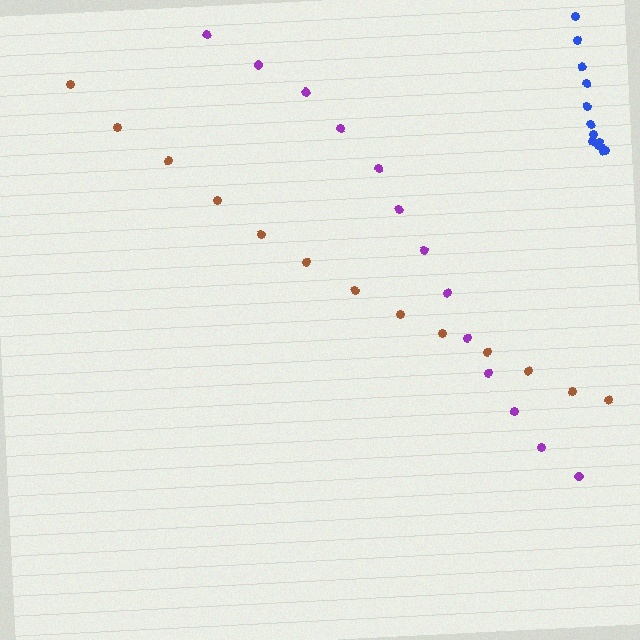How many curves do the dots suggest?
There are 3 distinct paths.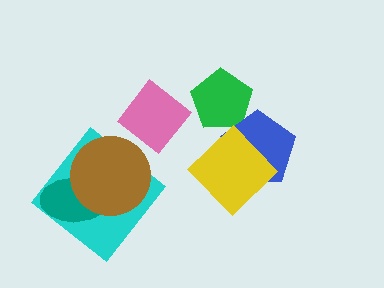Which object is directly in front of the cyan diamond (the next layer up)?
The teal ellipse is directly in front of the cyan diamond.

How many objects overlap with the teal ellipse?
2 objects overlap with the teal ellipse.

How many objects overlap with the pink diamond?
0 objects overlap with the pink diamond.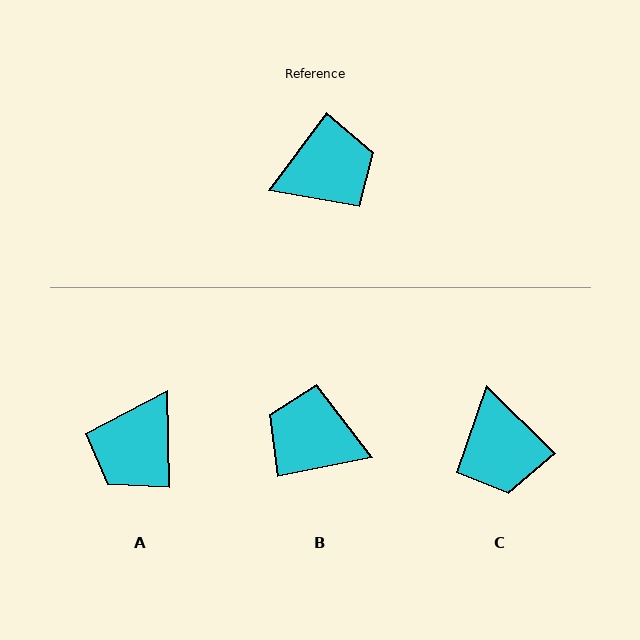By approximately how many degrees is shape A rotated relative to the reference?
Approximately 143 degrees clockwise.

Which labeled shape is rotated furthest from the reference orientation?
A, about 143 degrees away.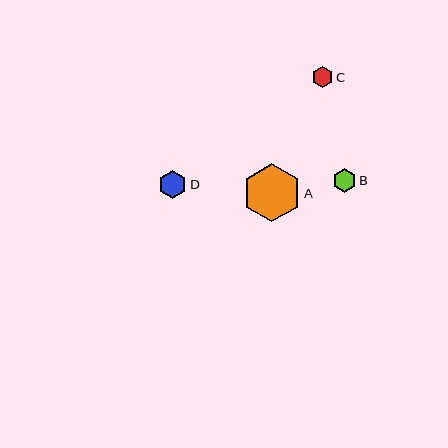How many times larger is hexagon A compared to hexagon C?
Hexagon A is approximately 2.8 times the size of hexagon C.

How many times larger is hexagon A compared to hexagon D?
Hexagon A is approximately 2.1 times the size of hexagon D.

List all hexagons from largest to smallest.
From largest to smallest: A, D, B, C.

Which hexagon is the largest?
Hexagon A is the largest with a size of approximately 58 pixels.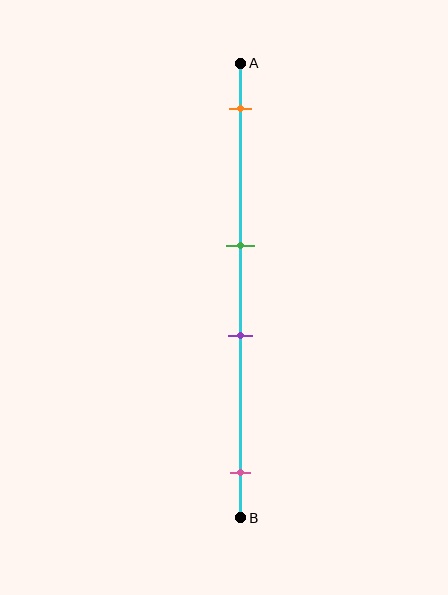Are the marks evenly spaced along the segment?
No, the marks are not evenly spaced.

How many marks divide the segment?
There are 4 marks dividing the segment.